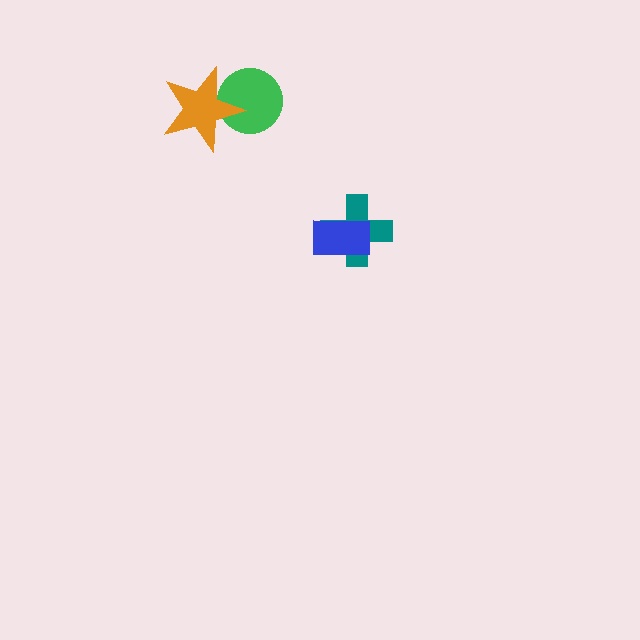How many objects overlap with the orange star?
1 object overlaps with the orange star.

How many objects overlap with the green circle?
1 object overlaps with the green circle.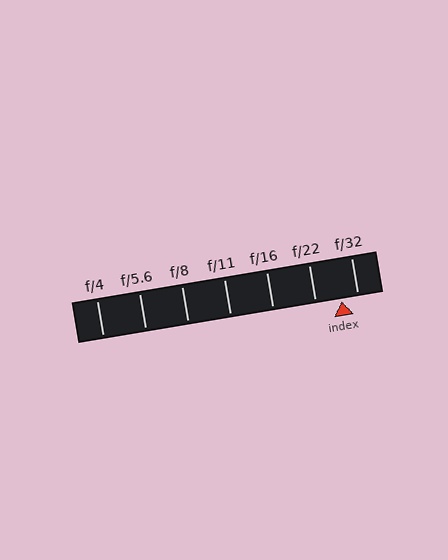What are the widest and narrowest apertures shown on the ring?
The widest aperture shown is f/4 and the narrowest is f/32.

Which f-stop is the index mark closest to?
The index mark is closest to f/32.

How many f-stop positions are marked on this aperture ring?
There are 7 f-stop positions marked.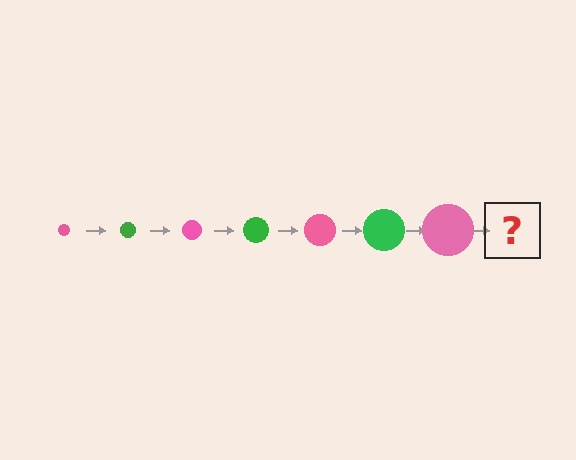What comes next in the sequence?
The next element should be a green circle, larger than the previous one.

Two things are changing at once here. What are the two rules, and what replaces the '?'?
The two rules are that the circle grows larger each step and the color cycles through pink and green. The '?' should be a green circle, larger than the previous one.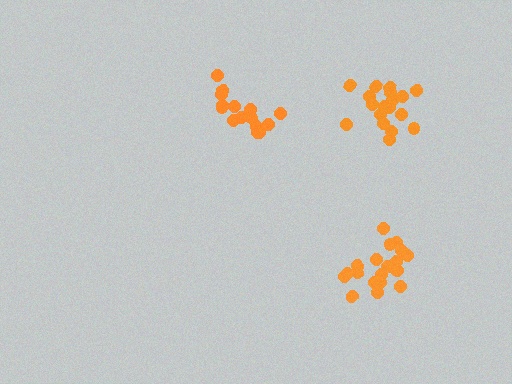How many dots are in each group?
Group 1: 18 dots, Group 2: 20 dots, Group 3: 15 dots (53 total).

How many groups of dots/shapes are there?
There are 3 groups.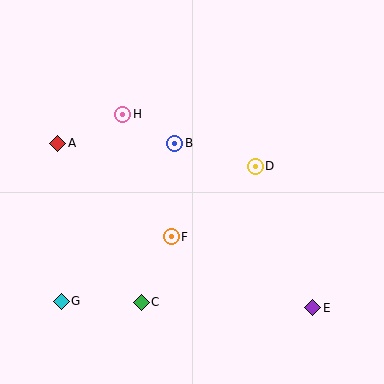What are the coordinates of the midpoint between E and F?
The midpoint between E and F is at (242, 272).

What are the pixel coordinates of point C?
Point C is at (141, 302).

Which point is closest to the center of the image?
Point F at (171, 237) is closest to the center.